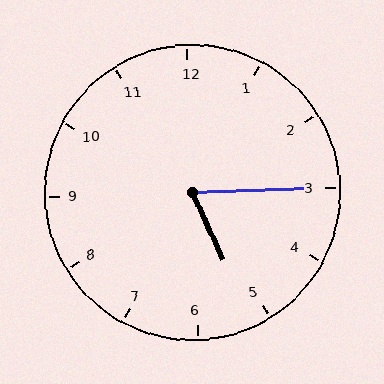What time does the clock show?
5:15.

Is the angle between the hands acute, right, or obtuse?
It is acute.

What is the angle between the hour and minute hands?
Approximately 68 degrees.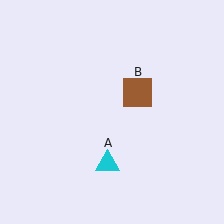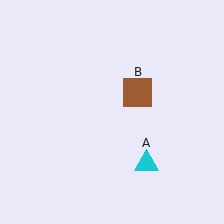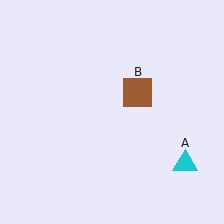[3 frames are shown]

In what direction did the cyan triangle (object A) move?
The cyan triangle (object A) moved right.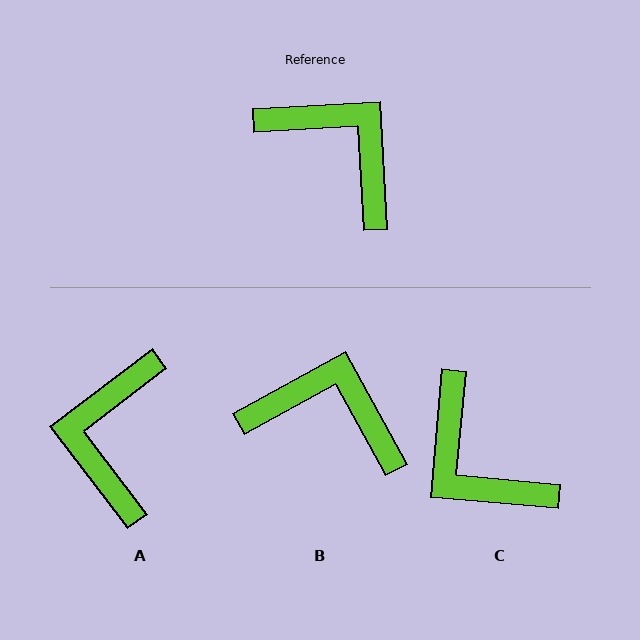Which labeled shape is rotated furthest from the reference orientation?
C, about 172 degrees away.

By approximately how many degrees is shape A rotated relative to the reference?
Approximately 124 degrees counter-clockwise.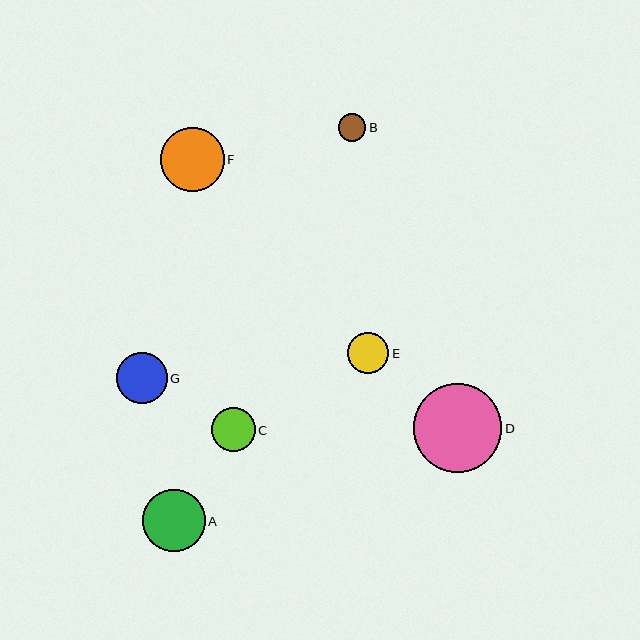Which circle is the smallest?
Circle B is the smallest with a size of approximately 28 pixels.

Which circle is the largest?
Circle D is the largest with a size of approximately 89 pixels.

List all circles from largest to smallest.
From largest to smallest: D, F, A, G, C, E, B.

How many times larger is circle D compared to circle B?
Circle D is approximately 3.2 times the size of circle B.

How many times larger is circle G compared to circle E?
Circle G is approximately 1.2 times the size of circle E.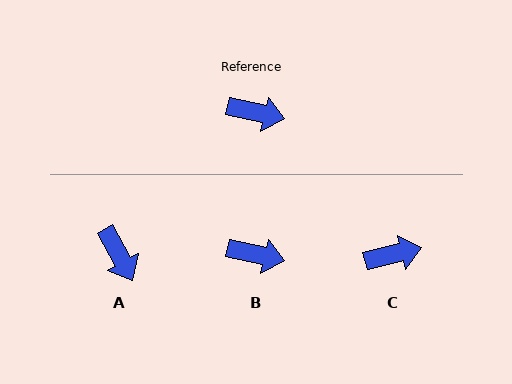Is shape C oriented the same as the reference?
No, it is off by about 26 degrees.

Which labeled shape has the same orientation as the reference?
B.